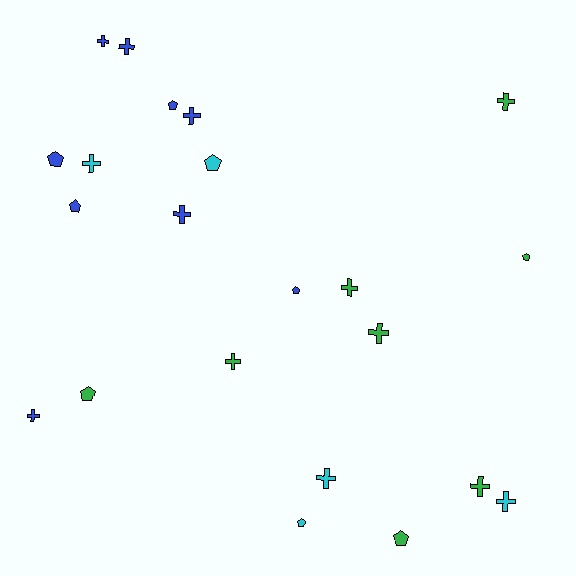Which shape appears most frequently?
Cross, with 13 objects.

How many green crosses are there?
There are 5 green crosses.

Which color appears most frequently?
Blue, with 9 objects.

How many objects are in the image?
There are 22 objects.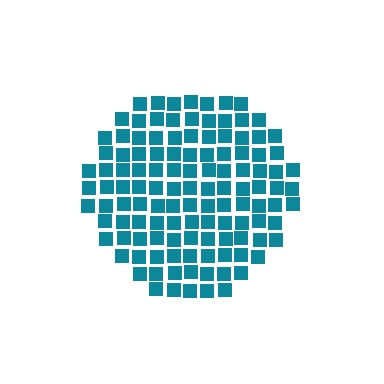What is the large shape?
The large shape is a circle.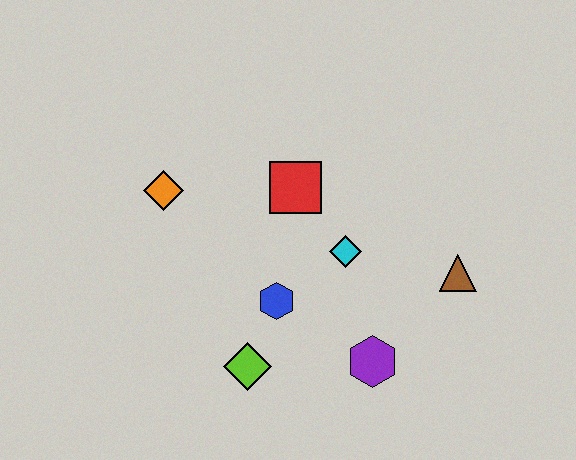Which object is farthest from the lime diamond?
The brown triangle is farthest from the lime diamond.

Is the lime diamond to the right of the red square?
No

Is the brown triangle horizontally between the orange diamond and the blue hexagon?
No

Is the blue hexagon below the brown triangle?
Yes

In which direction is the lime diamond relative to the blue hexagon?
The lime diamond is below the blue hexagon.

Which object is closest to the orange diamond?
The red square is closest to the orange diamond.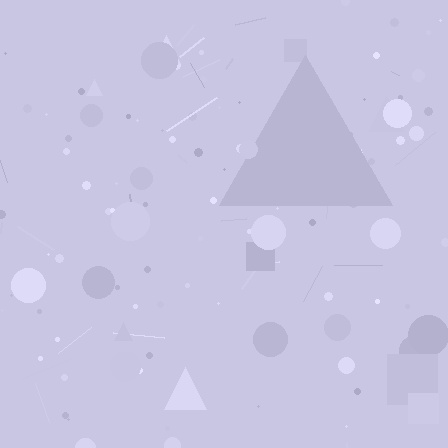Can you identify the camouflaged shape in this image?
The camouflaged shape is a triangle.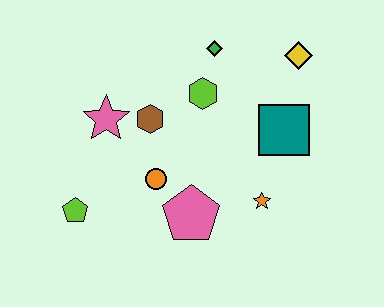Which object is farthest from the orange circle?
The yellow diamond is farthest from the orange circle.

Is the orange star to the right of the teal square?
No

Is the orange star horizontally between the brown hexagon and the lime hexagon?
No